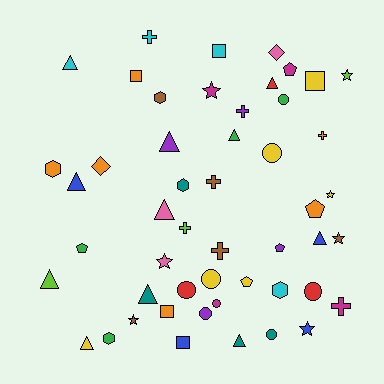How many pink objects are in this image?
There are 3 pink objects.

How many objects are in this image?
There are 50 objects.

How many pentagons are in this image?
There are 5 pentagons.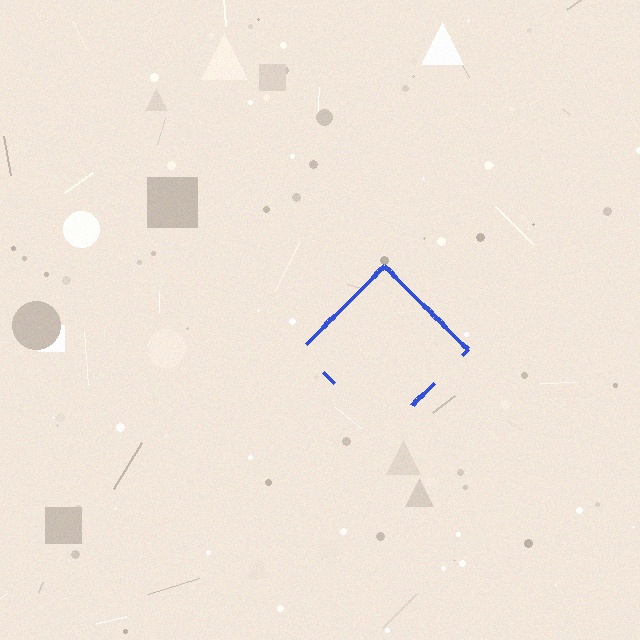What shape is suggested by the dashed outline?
The dashed outline suggests a diamond.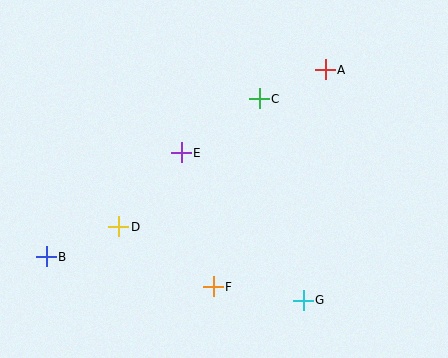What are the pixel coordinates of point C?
Point C is at (259, 99).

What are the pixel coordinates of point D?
Point D is at (119, 227).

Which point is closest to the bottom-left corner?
Point B is closest to the bottom-left corner.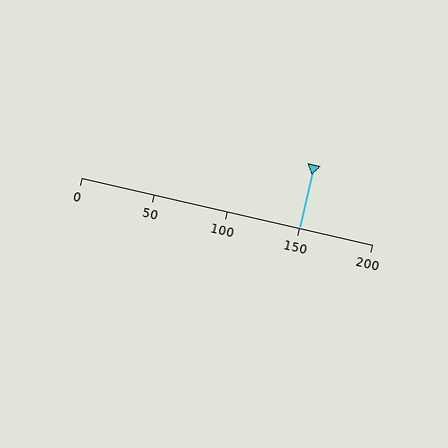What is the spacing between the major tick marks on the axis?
The major ticks are spaced 50 apart.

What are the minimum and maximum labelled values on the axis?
The axis runs from 0 to 200.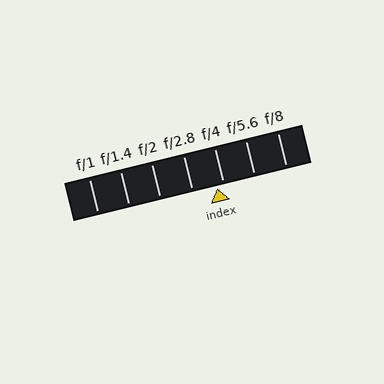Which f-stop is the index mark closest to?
The index mark is closest to f/4.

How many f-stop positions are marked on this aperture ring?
There are 7 f-stop positions marked.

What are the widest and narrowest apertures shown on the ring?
The widest aperture shown is f/1 and the narrowest is f/8.